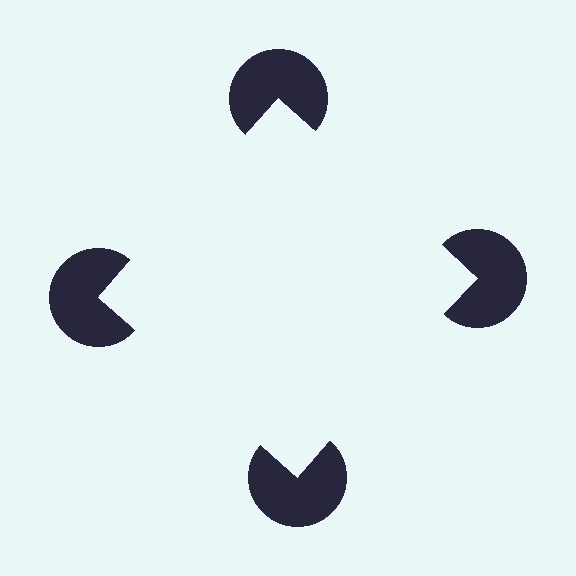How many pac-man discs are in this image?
There are 4 — one at each vertex of the illusory square.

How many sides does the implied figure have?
4 sides.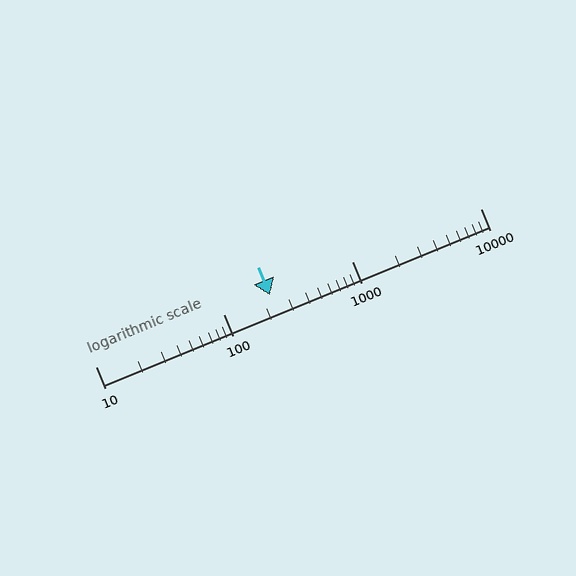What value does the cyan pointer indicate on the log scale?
The pointer indicates approximately 230.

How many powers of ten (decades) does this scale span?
The scale spans 3 decades, from 10 to 10000.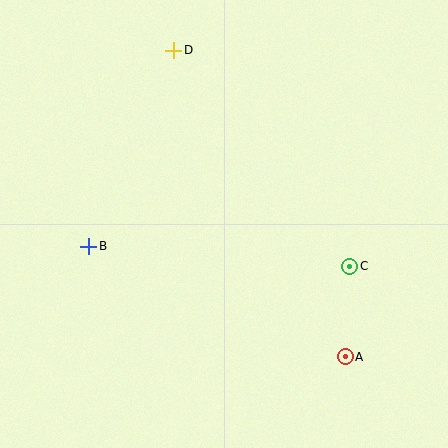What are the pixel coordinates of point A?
Point A is at (345, 357).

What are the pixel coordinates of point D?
Point D is at (174, 50).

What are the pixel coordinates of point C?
Point C is at (350, 266).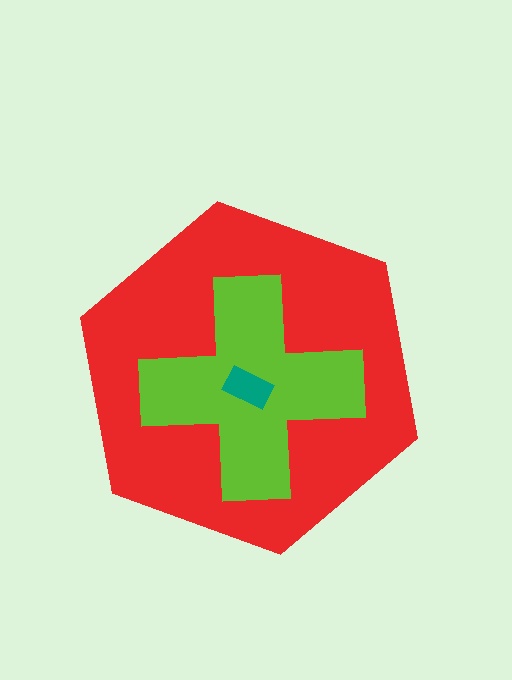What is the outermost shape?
The red hexagon.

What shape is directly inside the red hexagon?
The lime cross.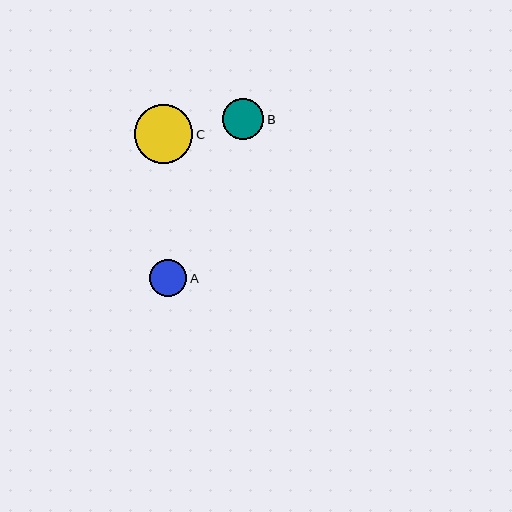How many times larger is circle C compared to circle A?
Circle C is approximately 1.6 times the size of circle A.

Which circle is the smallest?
Circle A is the smallest with a size of approximately 37 pixels.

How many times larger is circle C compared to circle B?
Circle C is approximately 1.4 times the size of circle B.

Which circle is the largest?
Circle C is the largest with a size of approximately 58 pixels.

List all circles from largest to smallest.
From largest to smallest: C, B, A.